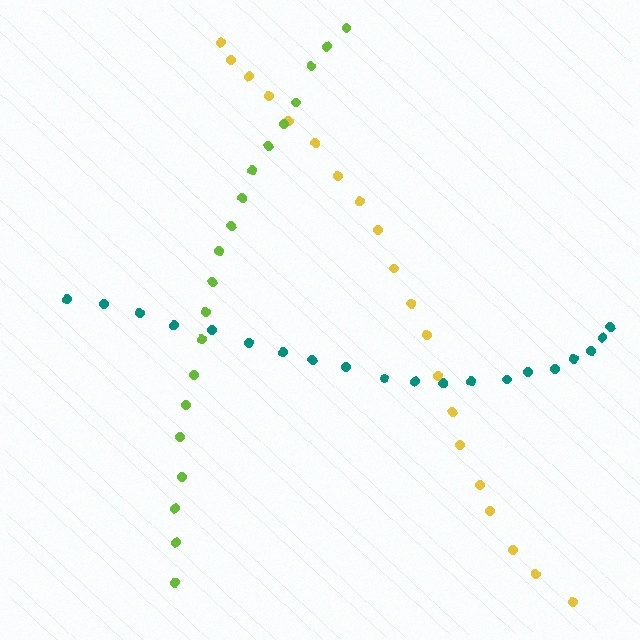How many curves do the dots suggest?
There are 3 distinct paths.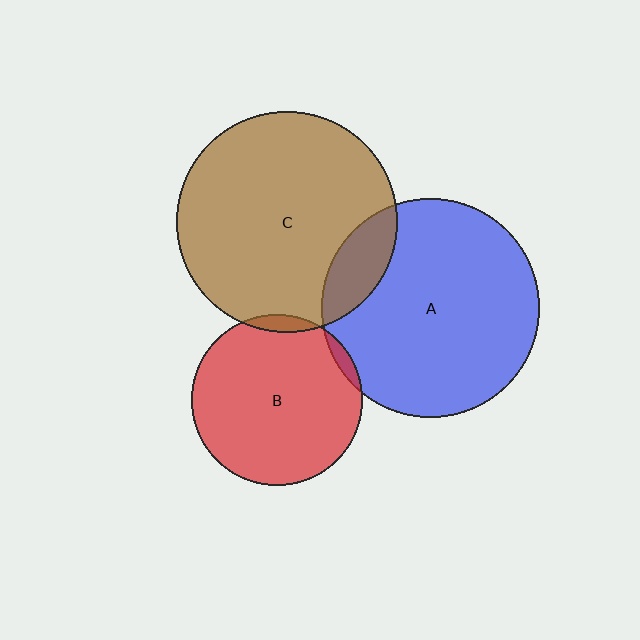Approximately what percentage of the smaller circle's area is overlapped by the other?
Approximately 5%.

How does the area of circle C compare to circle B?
Approximately 1.7 times.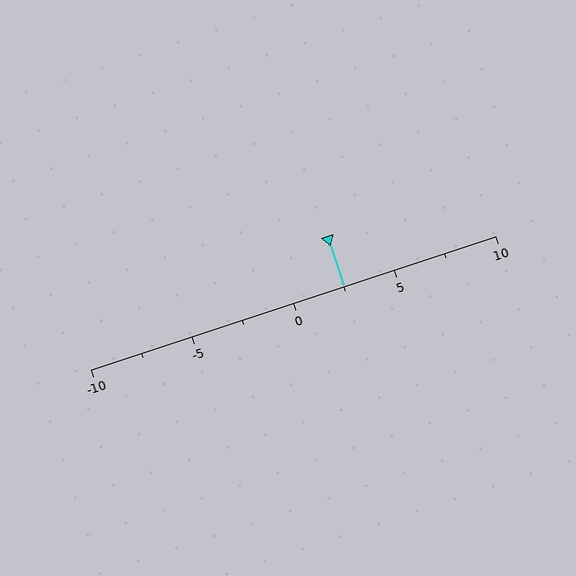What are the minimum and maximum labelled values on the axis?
The axis runs from -10 to 10.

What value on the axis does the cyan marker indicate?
The marker indicates approximately 2.5.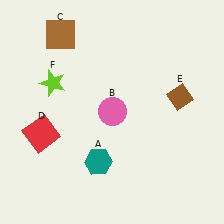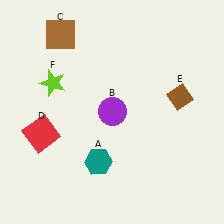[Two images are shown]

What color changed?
The circle (B) changed from pink in Image 1 to purple in Image 2.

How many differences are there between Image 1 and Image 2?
There is 1 difference between the two images.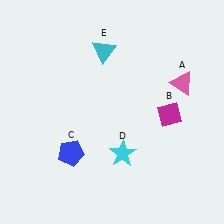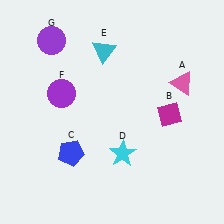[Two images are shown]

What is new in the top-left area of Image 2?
A purple circle (F) was added in the top-left area of Image 2.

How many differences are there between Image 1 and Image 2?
There are 2 differences between the two images.